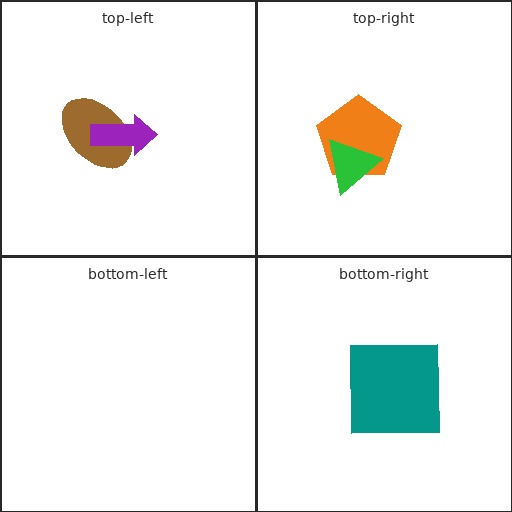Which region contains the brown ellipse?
The top-left region.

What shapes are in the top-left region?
The brown ellipse, the purple arrow.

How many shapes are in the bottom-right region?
1.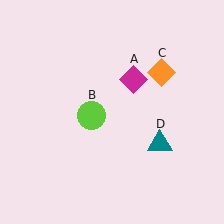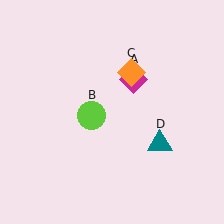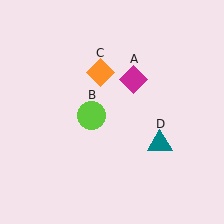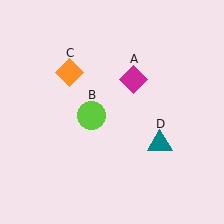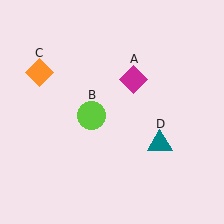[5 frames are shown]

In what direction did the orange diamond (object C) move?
The orange diamond (object C) moved left.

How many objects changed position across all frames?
1 object changed position: orange diamond (object C).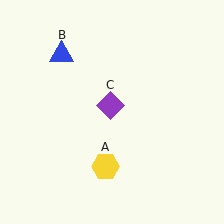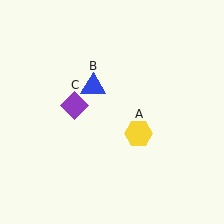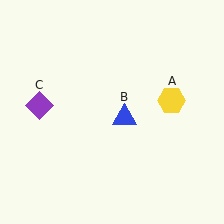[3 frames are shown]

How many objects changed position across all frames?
3 objects changed position: yellow hexagon (object A), blue triangle (object B), purple diamond (object C).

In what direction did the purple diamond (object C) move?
The purple diamond (object C) moved left.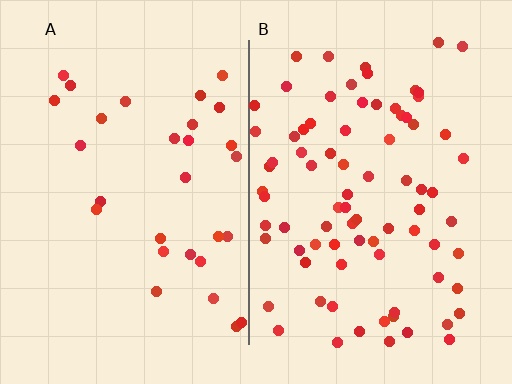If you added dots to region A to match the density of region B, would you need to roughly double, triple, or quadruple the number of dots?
Approximately triple.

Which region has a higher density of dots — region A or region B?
B (the right).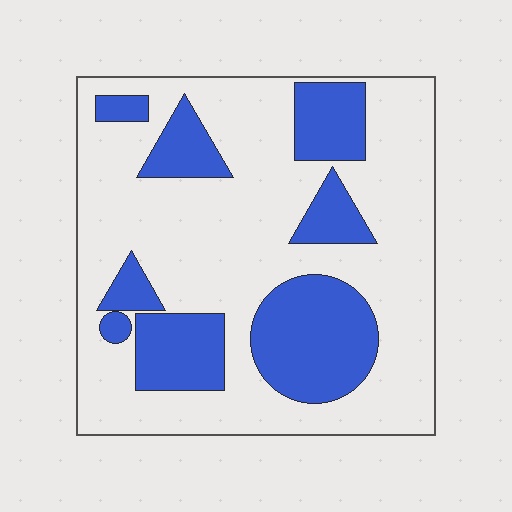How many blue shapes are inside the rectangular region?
8.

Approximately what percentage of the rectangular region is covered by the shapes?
Approximately 30%.